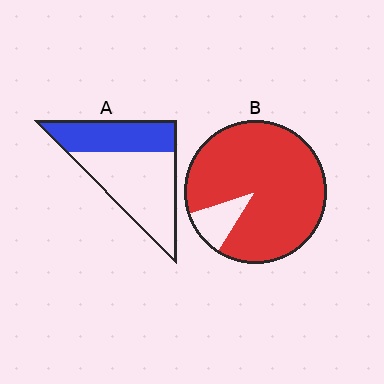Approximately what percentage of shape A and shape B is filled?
A is approximately 40% and B is approximately 90%.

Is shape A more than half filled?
No.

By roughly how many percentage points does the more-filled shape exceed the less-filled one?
By roughly 50 percentage points (B over A).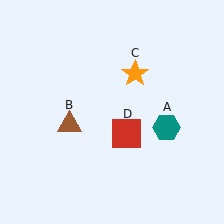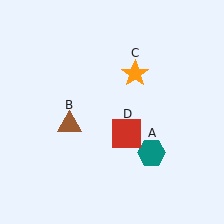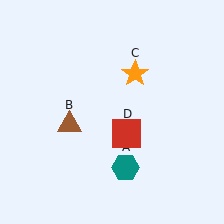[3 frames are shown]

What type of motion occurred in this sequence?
The teal hexagon (object A) rotated clockwise around the center of the scene.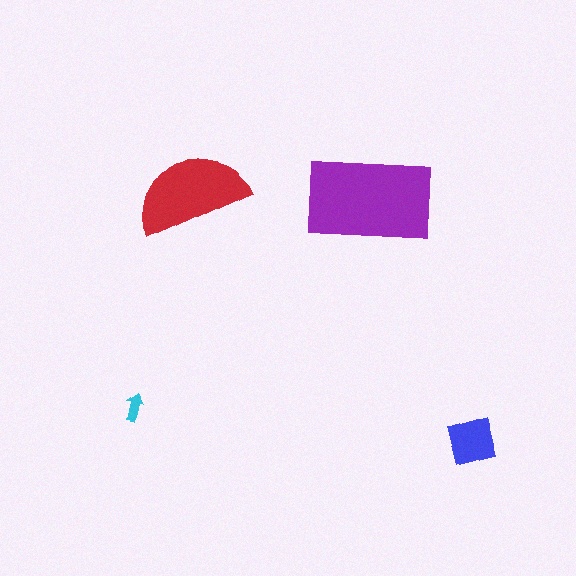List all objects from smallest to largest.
The cyan arrow, the blue square, the red semicircle, the purple rectangle.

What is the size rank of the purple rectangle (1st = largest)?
1st.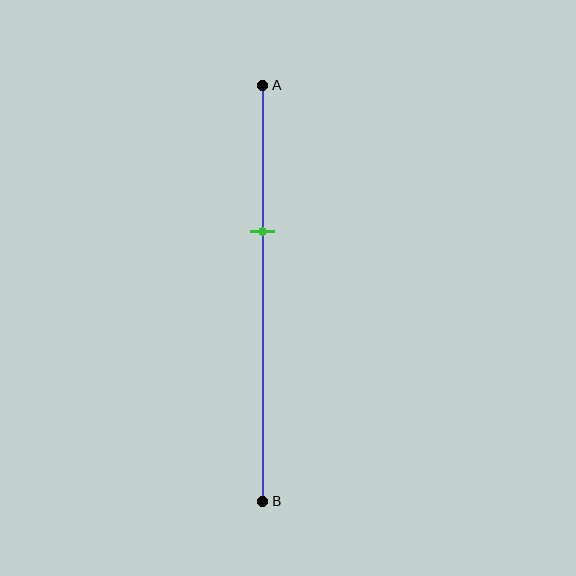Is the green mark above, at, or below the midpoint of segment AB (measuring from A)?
The green mark is above the midpoint of segment AB.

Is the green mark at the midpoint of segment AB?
No, the mark is at about 35% from A, not at the 50% midpoint.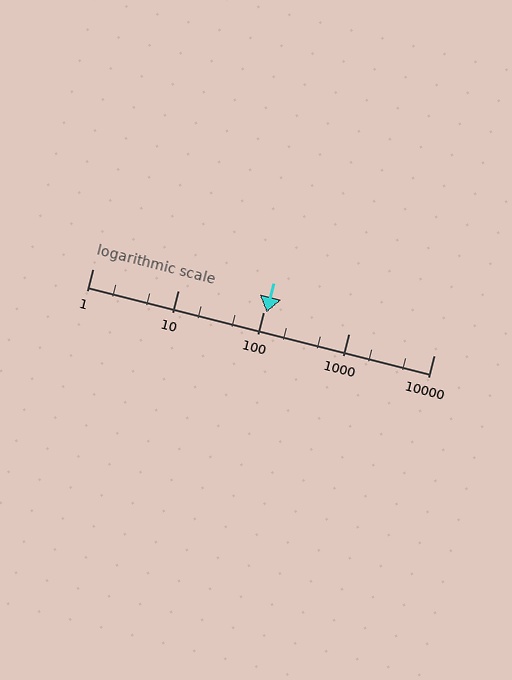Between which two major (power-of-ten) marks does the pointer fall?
The pointer is between 100 and 1000.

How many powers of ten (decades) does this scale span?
The scale spans 4 decades, from 1 to 10000.